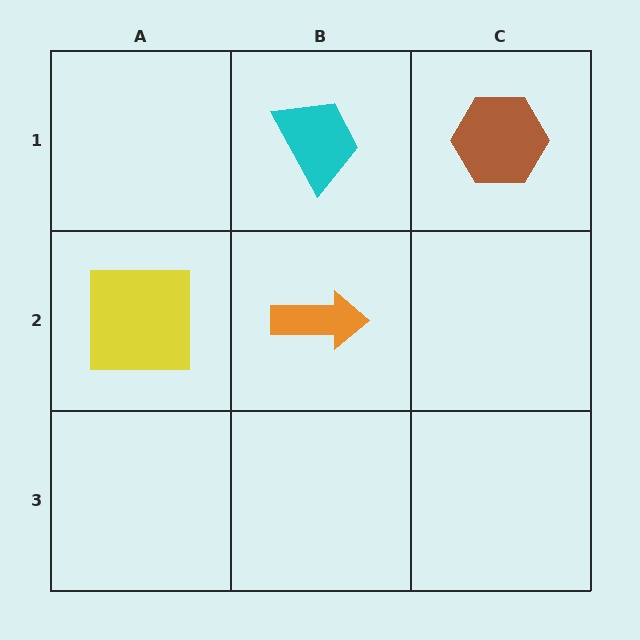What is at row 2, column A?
A yellow square.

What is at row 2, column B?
An orange arrow.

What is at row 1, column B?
A cyan trapezoid.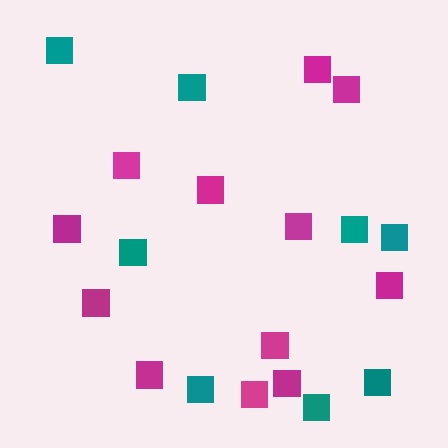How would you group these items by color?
There are 2 groups: one group of teal squares (8) and one group of magenta squares (12).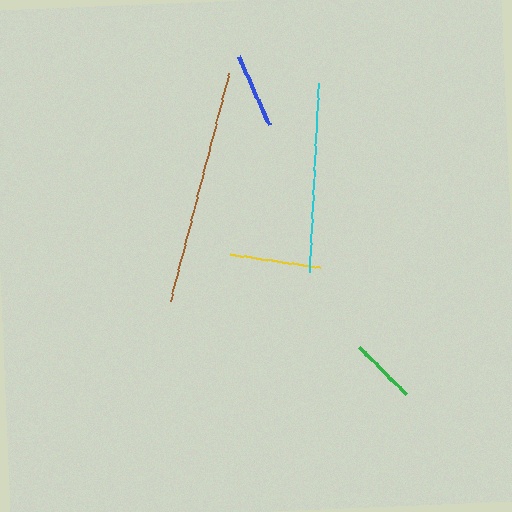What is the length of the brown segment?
The brown segment is approximately 235 pixels long.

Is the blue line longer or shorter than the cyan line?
The cyan line is longer than the blue line.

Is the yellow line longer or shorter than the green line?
The yellow line is longer than the green line.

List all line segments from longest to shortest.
From longest to shortest: brown, cyan, yellow, blue, green.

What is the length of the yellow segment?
The yellow segment is approximately 91 pixels long.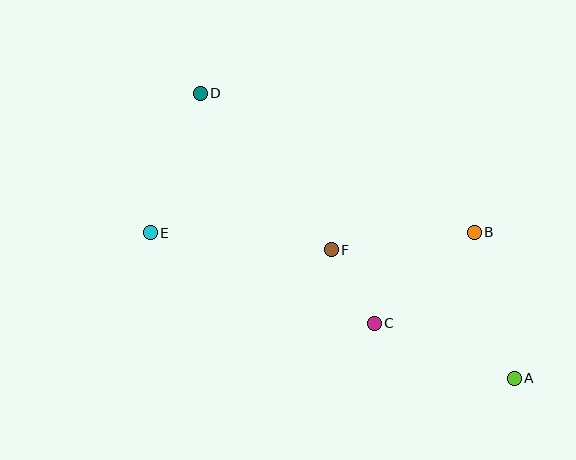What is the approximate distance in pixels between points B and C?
The distance between B and C is approximately 135 pixels.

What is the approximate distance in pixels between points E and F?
The distance between E and F is approximately 182 pixels.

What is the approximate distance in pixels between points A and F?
The distance between A and F is approximately 223 pixels.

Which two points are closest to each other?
Points C and F are closest to each other.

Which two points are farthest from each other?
Points A and D are farthest from each other.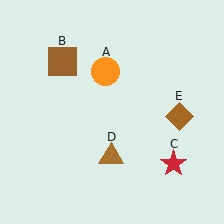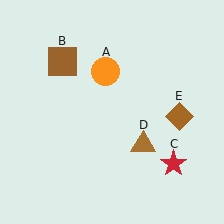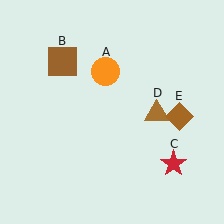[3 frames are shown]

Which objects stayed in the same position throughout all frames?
Orange circle (object A) and brown square (object B) and red star (object C) and brown diamond (object E) remained stationary.